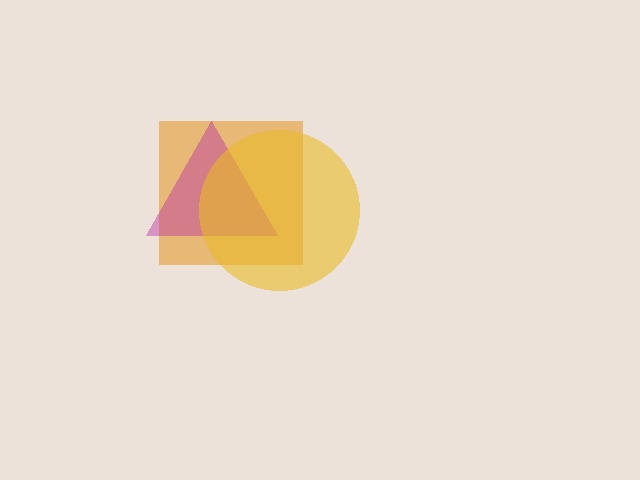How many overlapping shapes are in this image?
There are 3 overlapping shapes in the image.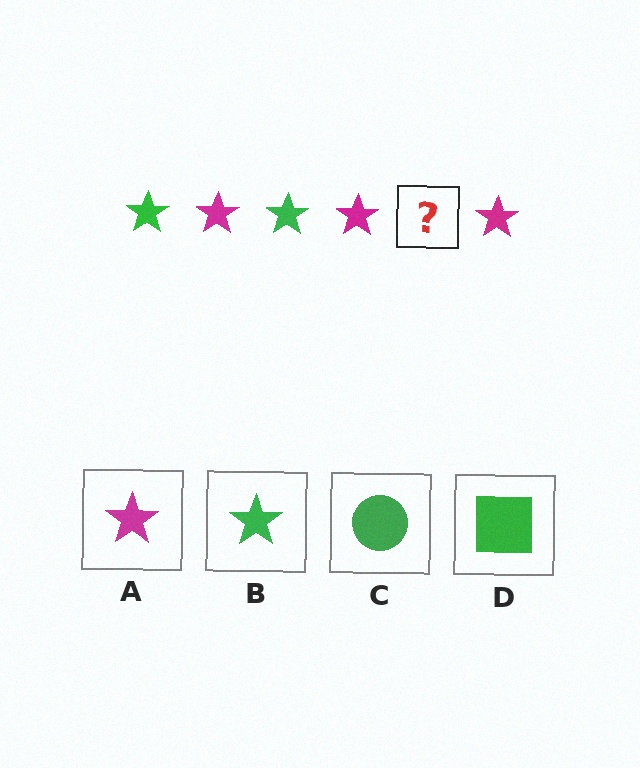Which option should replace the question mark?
Option B.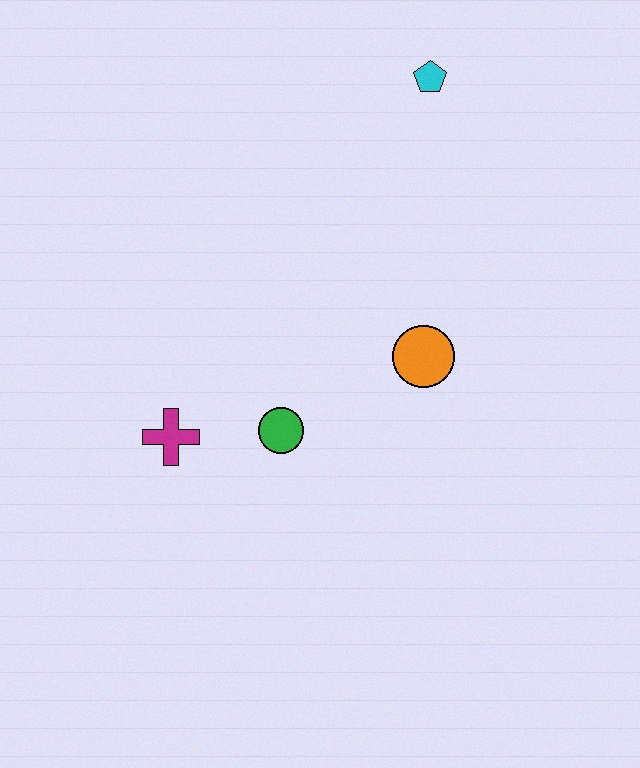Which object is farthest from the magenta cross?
The cyan pentagon is farthest from the magenta cross.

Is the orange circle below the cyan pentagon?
Yes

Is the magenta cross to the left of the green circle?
Yes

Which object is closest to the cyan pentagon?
The orange circle is closest to the cyan pentagon.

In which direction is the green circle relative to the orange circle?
The green circle is to the left of the orange circle.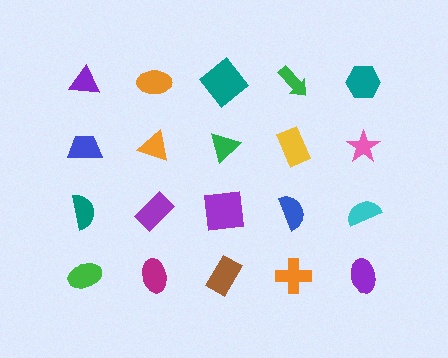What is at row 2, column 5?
A pink star.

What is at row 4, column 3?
A brown rectangle.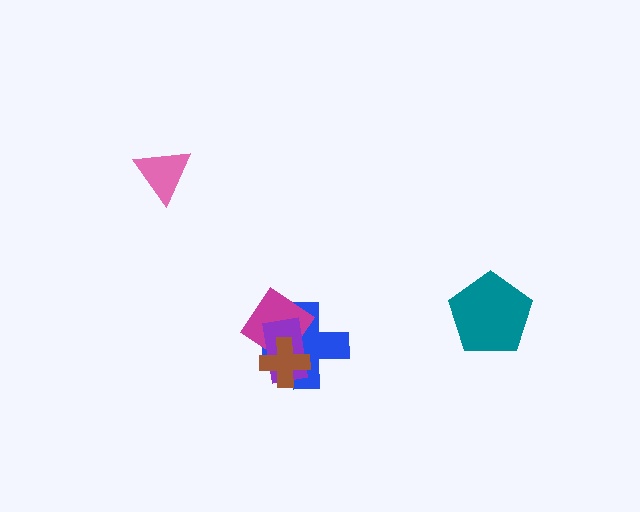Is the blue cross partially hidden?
Yes, it is partially covered by another shape.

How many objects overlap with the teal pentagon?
0 objects overlap with the teal pentagon.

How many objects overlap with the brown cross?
3 objects overlap with the brown cross.